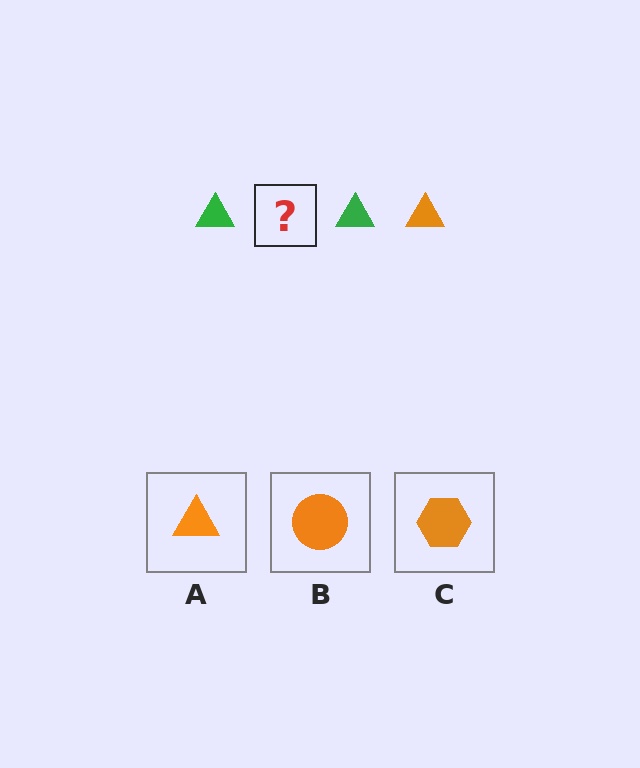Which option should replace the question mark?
Option A.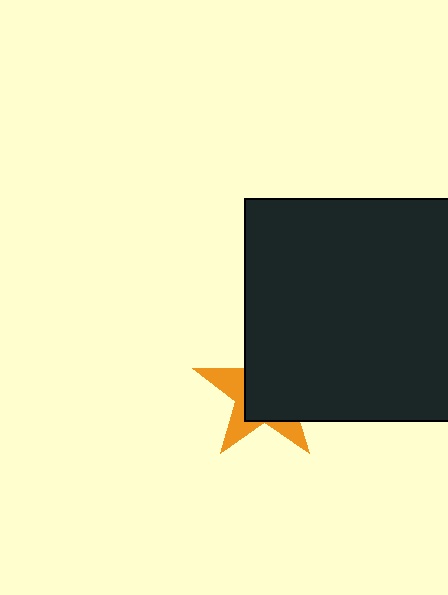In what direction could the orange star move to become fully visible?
The orange star could move toward the lower-left. That would shift it out from behind the black square entirely.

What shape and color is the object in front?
The object in front is a black square.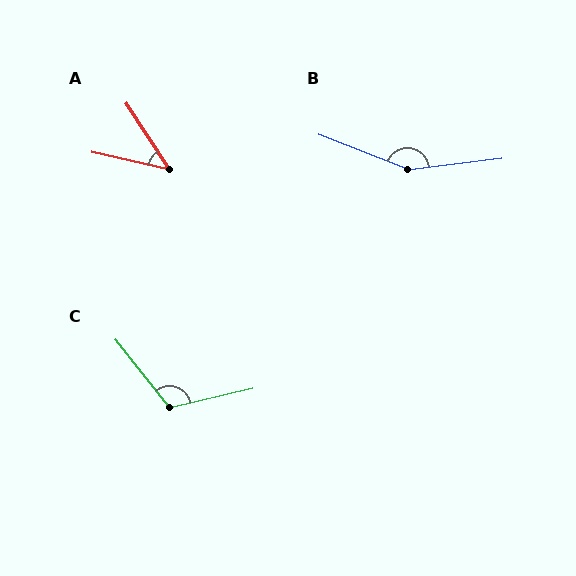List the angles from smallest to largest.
A (45°), C (115°), B (152°).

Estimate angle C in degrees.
Approximately 115 degrees.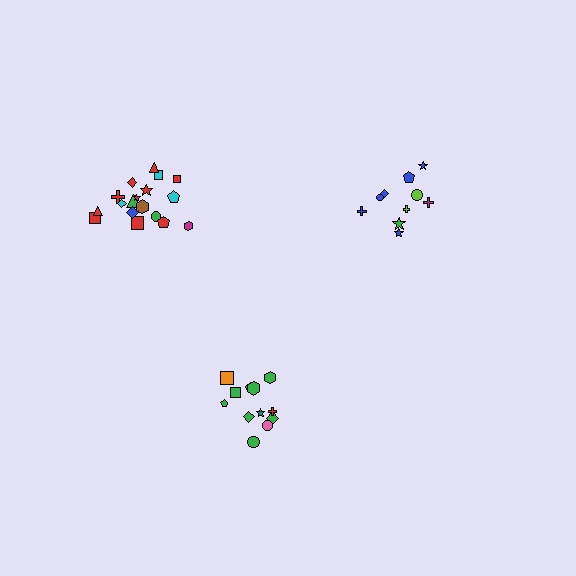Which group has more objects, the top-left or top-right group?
The top-left group.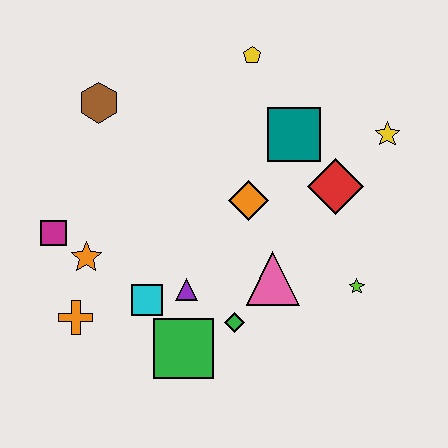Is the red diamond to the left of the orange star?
No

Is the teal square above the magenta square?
Yes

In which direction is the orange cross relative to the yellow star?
The orange cross is to the left of the yellow star.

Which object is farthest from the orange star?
The yellow star is farthest from the orange star.